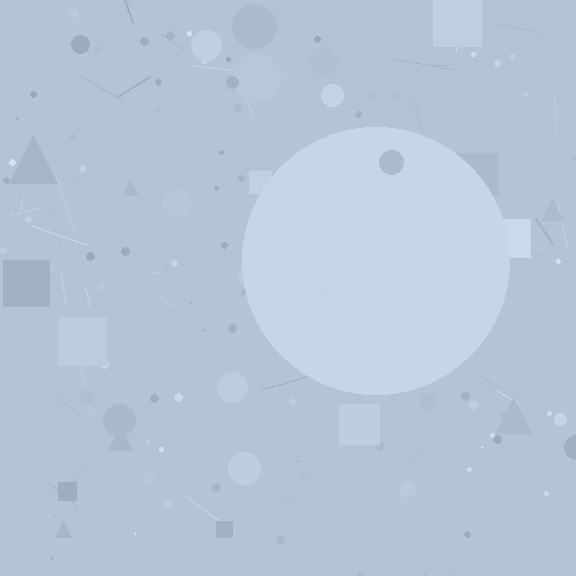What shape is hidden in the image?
A circle is hidden in the image.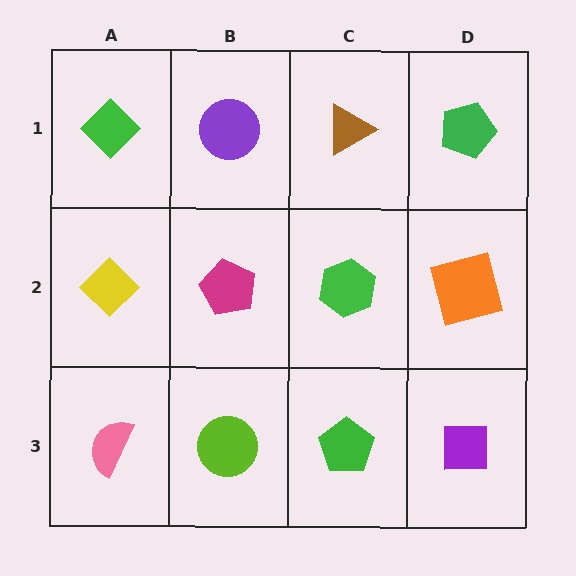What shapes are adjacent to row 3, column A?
A yellow diamond (row 2, column A), a lime circle (row 3, column B).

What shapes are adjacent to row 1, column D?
An orange square (row 2, column D), a brown triangle (row 1, column C).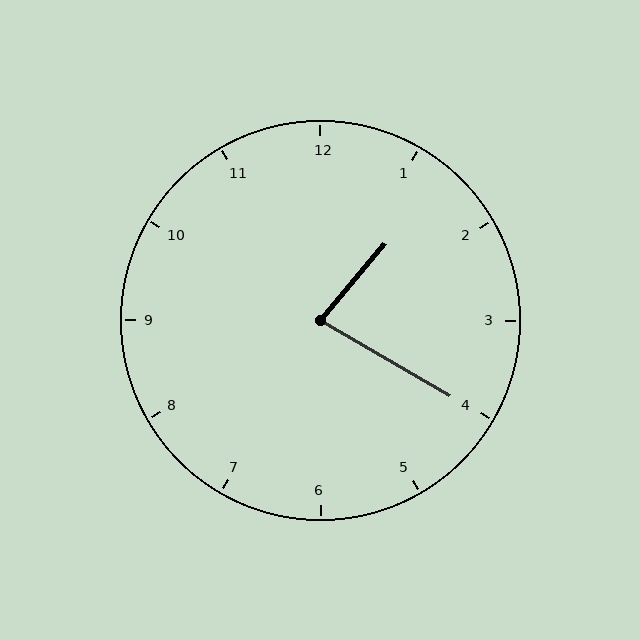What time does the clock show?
1:20.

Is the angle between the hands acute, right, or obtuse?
It is acute.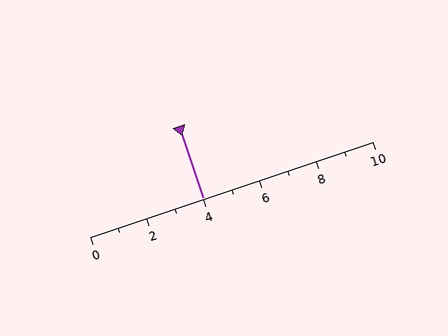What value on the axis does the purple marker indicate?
The marker indicates approximately 4.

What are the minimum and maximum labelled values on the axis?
The axis runs from 0 to 10.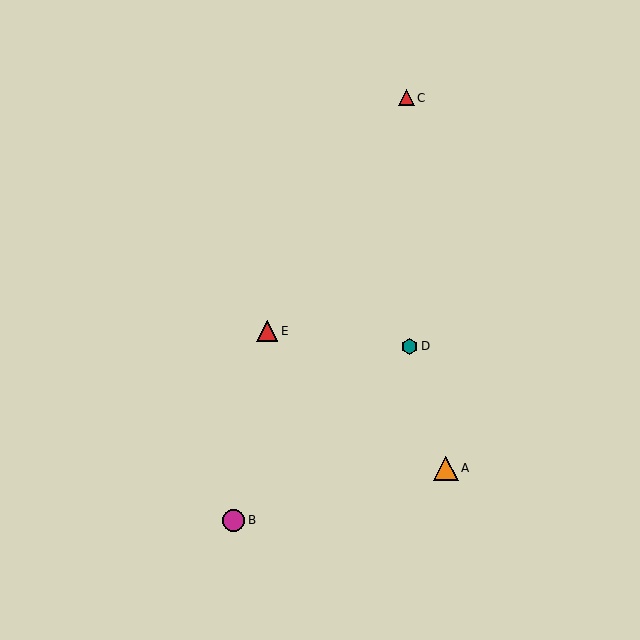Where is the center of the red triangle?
The center of the red triangle is at (267, 331).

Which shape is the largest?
The orange triangle (labeled A) is the largest.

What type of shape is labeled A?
Shape A is an orange triangle.